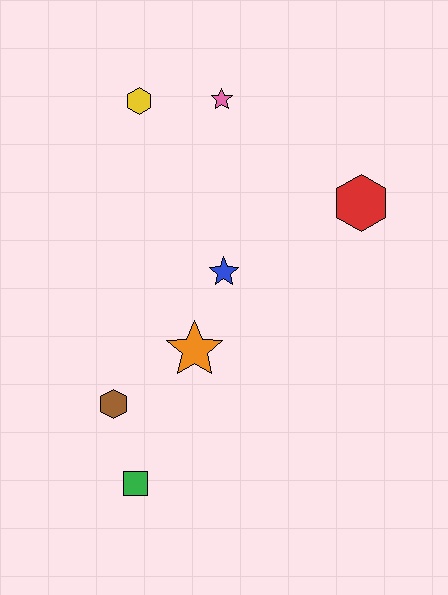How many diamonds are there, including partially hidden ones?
There are no diamonds.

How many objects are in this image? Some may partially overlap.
There are 7 objects.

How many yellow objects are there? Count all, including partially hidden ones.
There is 1 yellow object.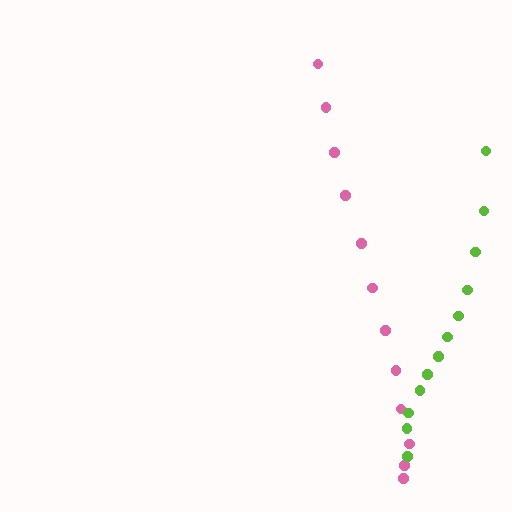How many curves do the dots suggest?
There are 2 distinct paths.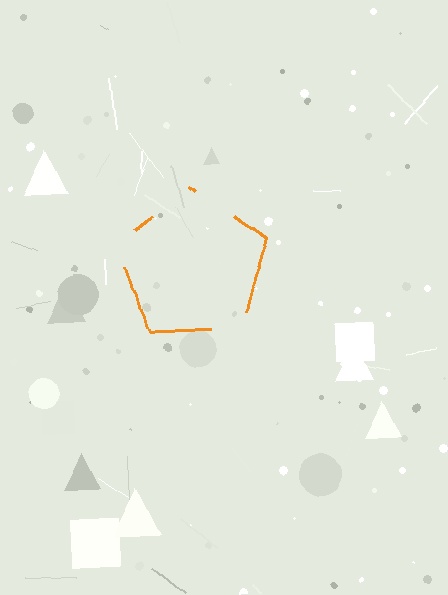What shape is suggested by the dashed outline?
The dashed outline suggests a pentagon.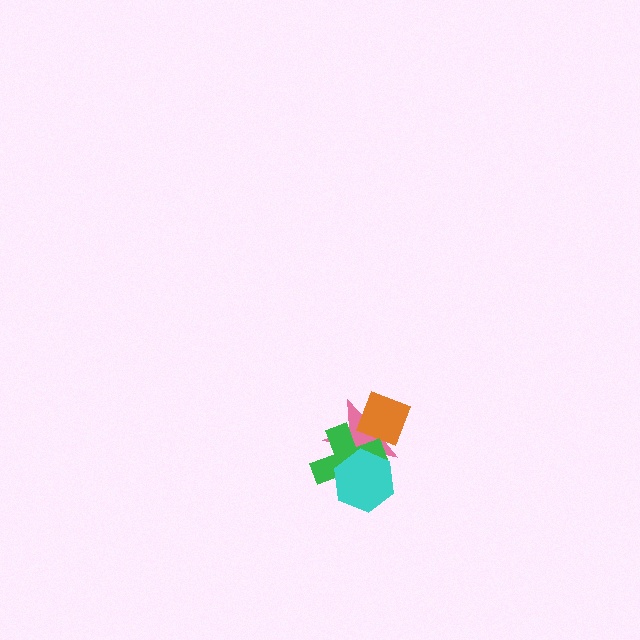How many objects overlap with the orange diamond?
2 objects overlap with the orange diamond.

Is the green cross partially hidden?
Yes, it is partially covered by another shape.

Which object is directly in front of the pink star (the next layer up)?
The orange diamond is directly in front of the pink star.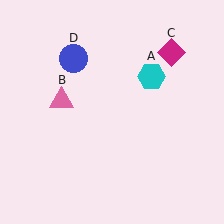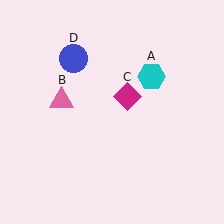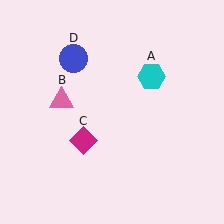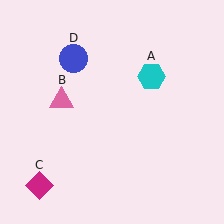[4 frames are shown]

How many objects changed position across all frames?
1 object changed position: magenta diamond (object C).